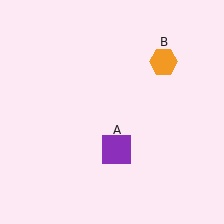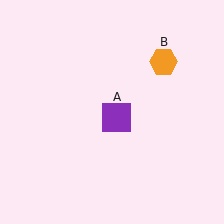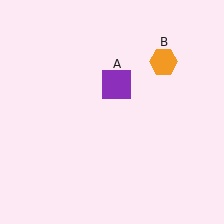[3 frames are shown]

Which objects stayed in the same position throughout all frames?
Orange hexagon (object B) remained stationary.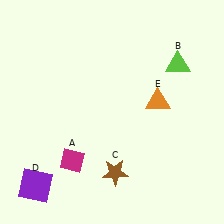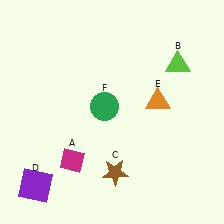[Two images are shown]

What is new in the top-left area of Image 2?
A green circle (F) was added in the top-left area of Image 2.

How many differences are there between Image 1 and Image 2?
There is 1 difference between the two images.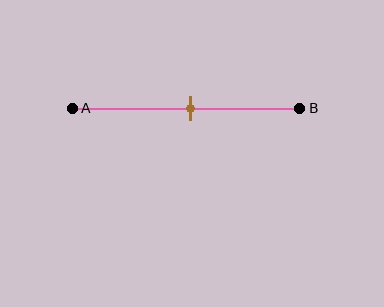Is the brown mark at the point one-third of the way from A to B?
No, the mark is at about 50% from A, not at the 33% one-third point.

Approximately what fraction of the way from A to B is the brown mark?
The brown mark is approximately 50% of the way from A to B.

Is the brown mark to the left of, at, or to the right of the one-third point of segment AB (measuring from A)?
The brown mark is to the right of the one-third point of segment AB.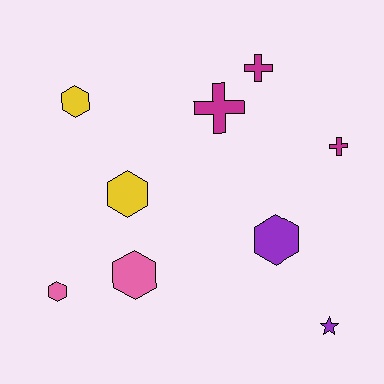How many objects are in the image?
There are 9 objects.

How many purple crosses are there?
There are no purple crosses.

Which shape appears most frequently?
Hexagon, with 5 objects.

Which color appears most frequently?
Magenta, with 3 objects.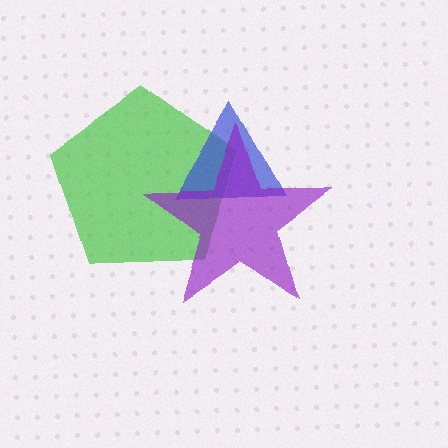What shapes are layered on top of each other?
The layered shapes are: a green pentagon, a blue triangle, a purple star.